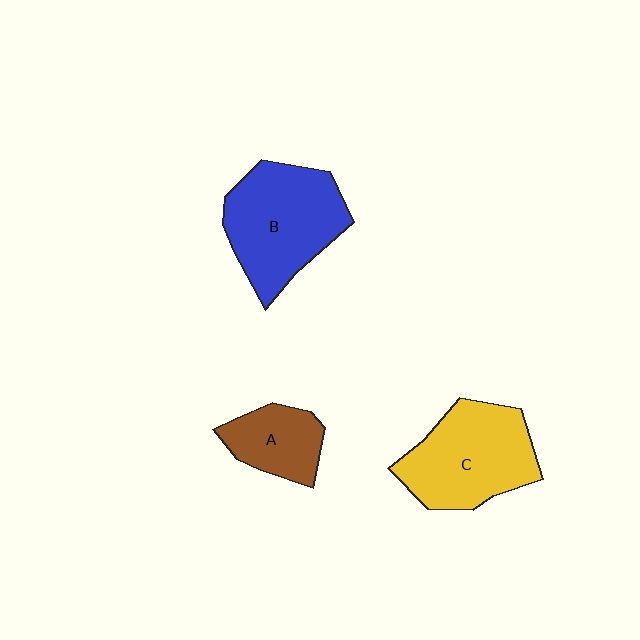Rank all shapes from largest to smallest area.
From largest to smallest: B (blue), C (yellow), A (brown).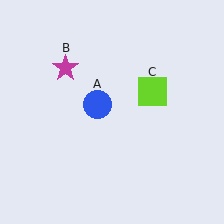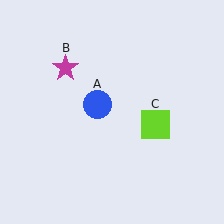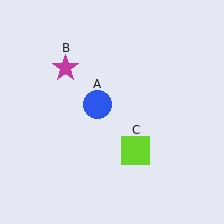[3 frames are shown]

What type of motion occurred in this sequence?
The lime square (object C) rotated clockwise around the center of the scene.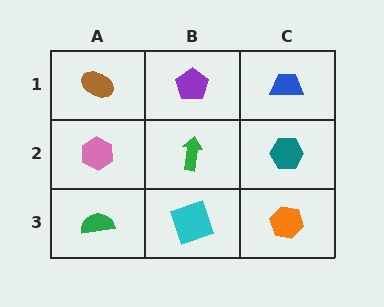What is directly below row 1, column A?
A pink hexagon.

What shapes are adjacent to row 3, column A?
A pink hexagon (row 2, column A), a cyan square (row 3, column B).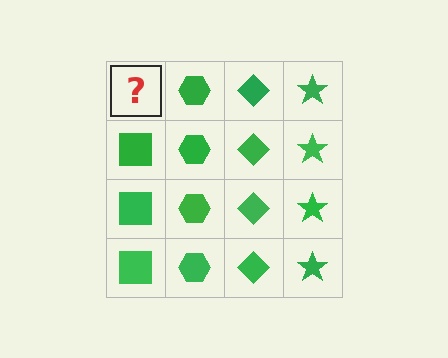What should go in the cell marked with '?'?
The missing cell should contain a green square.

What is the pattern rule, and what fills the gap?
The rule is that each column has a consistent shape. The gap should be filled with a green square.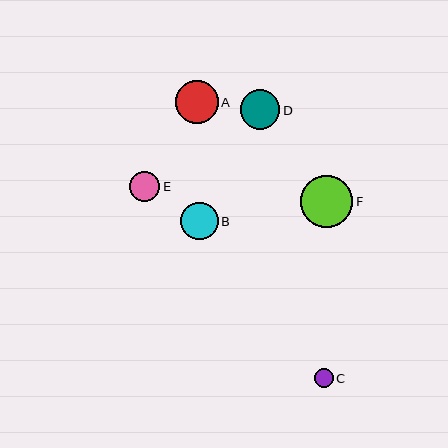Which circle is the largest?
Circle F is the largest with a size of approximately 52 pixels.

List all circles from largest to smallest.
From largest to smallest: F, A, D, B, E, C.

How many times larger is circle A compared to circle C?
Circle A is approximately 2.3 times the size of circle C.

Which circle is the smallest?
Circle C is the smallest with a size of approximately 19 pixels.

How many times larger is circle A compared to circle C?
Circle A is approximately 2.3 times the size of circle C.